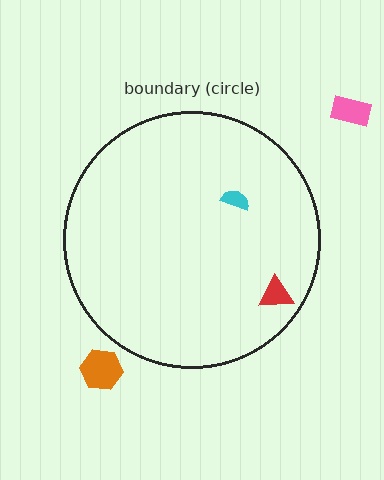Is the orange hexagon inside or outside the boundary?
Outside.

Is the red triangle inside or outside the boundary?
Inside.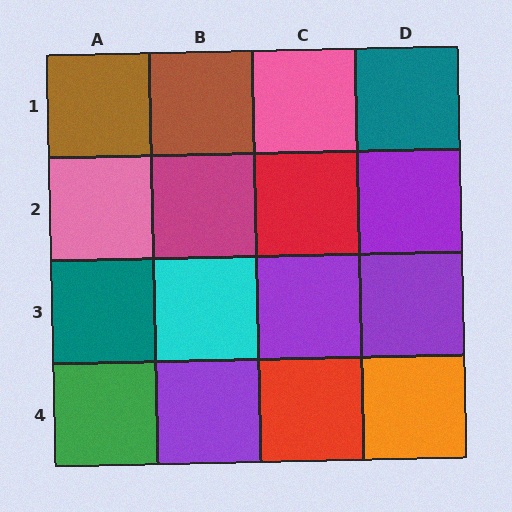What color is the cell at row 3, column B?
Cyan.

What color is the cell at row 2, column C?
Red.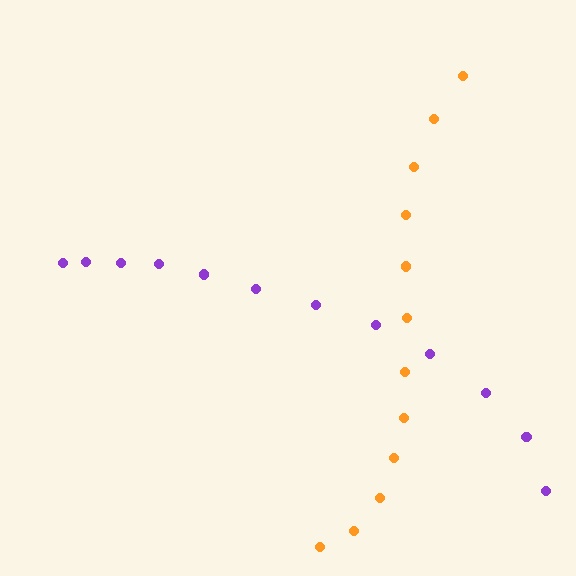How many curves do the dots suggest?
There are 2 distinct paths.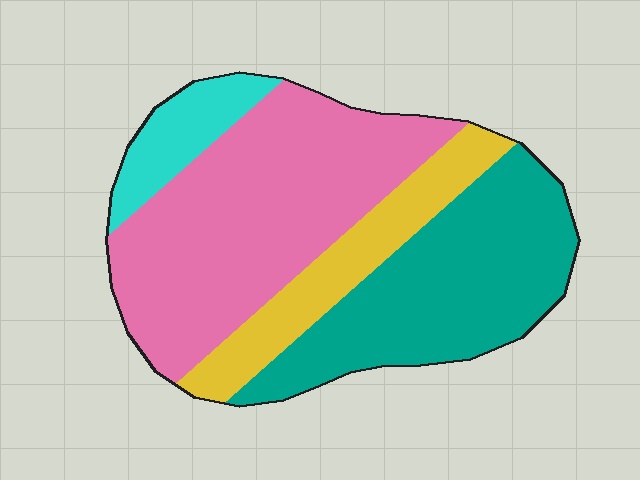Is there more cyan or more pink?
Pink.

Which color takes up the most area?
Pink, at roughly 45%.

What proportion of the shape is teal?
Teal covers about 35% of the shape.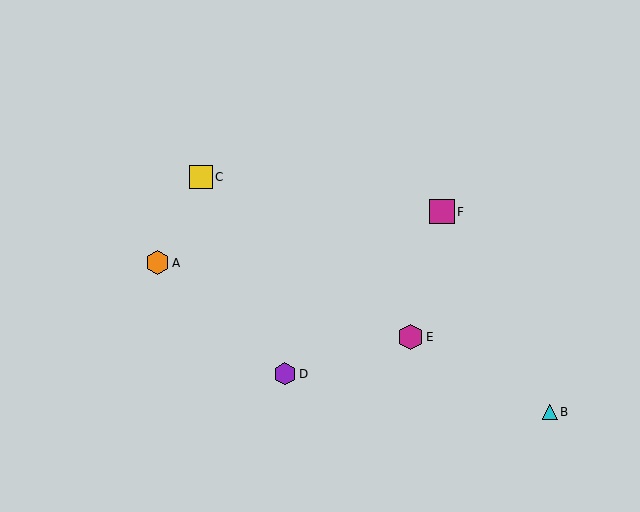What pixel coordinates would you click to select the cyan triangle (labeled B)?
Click at (550, 412) to select the cyan triangle B.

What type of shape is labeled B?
Shape B is a cyan triangle.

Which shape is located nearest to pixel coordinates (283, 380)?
The purple hexagon (labeled D) at (285, 374) is nearest to that location.